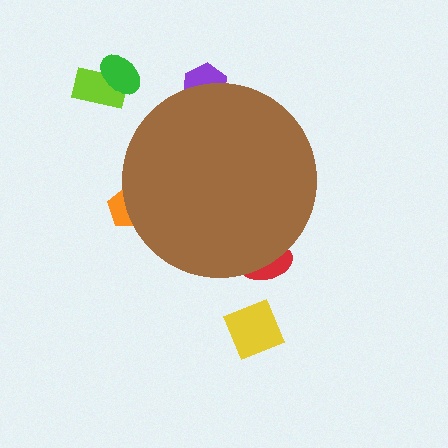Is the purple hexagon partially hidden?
Yes, the purple hexagon is partially hidden behind the brown circle.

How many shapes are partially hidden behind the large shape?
3 shapes are partially hidden.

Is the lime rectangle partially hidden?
No, the lime rectangle is fully visible.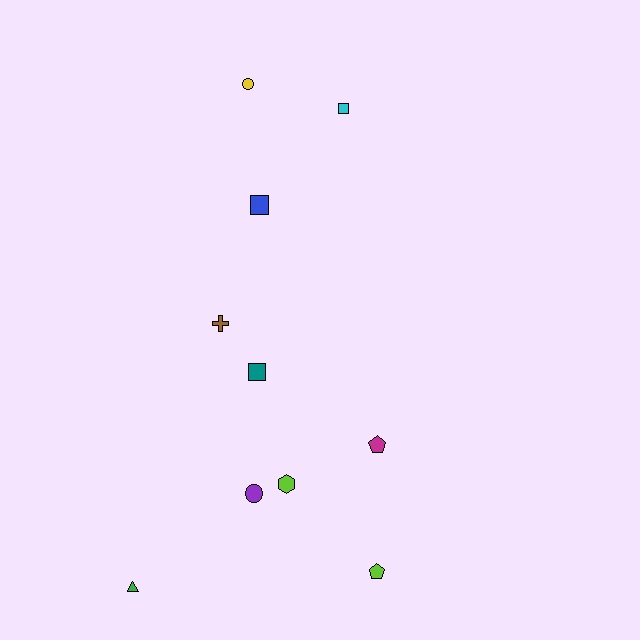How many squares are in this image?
There are 3 squares.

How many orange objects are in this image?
There are no orange objects.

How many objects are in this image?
There are 10 objects.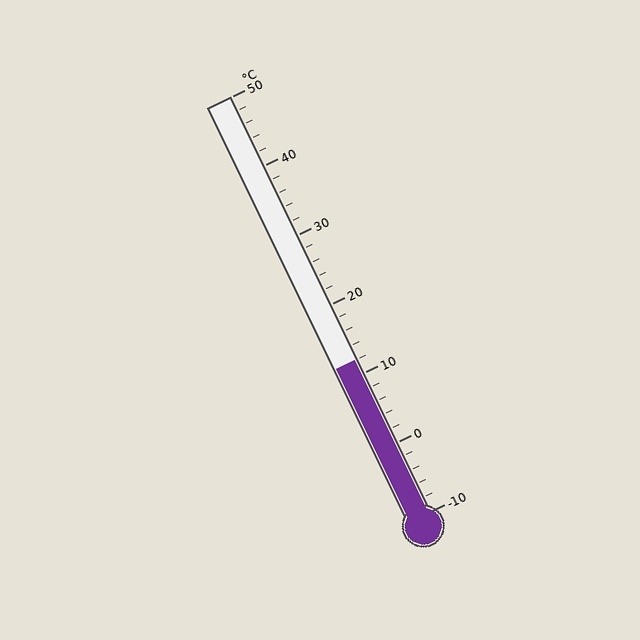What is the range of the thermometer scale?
The thermometer scale ranges from -10°C to 50°C.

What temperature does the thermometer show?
The thermometer shows approximately 12°C.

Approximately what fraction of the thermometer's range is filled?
The thermometer is filled to approximately 35% of its range.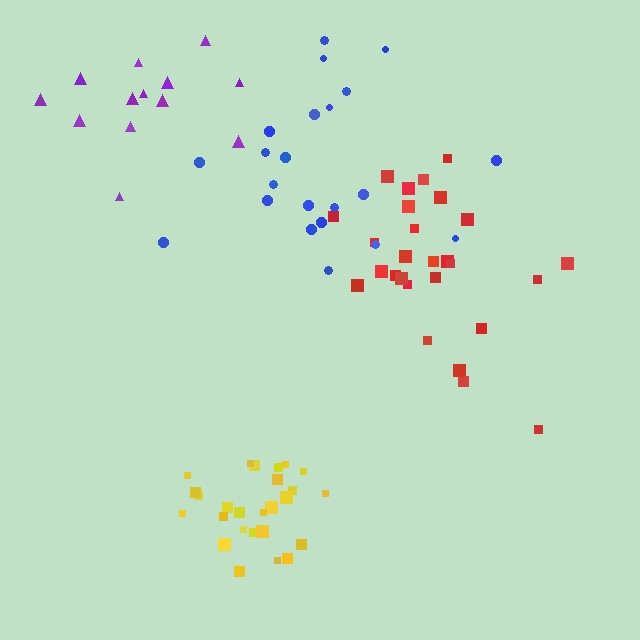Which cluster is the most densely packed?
Yellow.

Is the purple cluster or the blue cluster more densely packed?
Blue.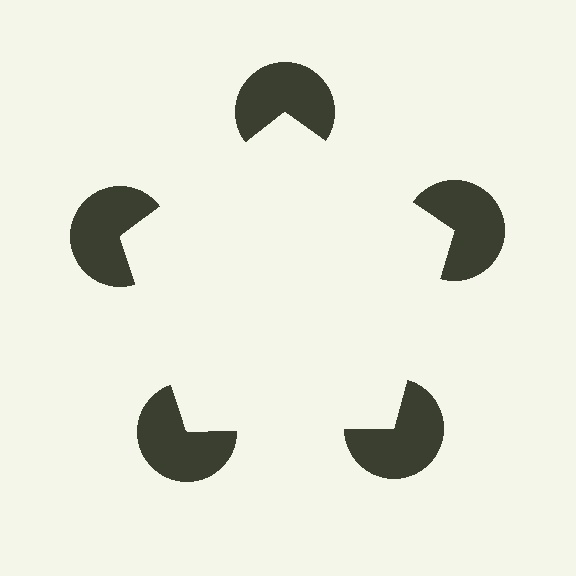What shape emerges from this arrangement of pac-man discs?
An illusory pentagon — its edges are inferred from the aligned wedge cuts in the pac-man discs, not physically drawn.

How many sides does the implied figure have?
5 sides.